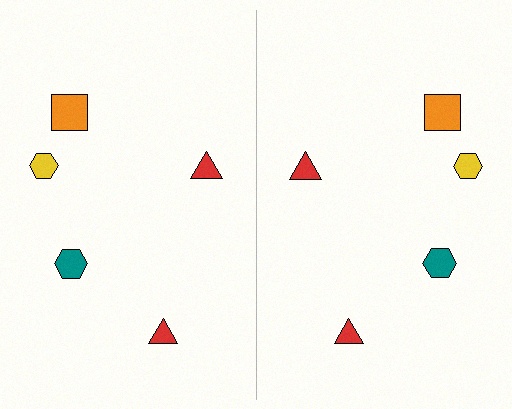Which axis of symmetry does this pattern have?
The pattern has a vertical axis of symmetry running through the center of the image.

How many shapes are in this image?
There are 10 shapes in this image.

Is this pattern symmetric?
Yes, this pattern has bilateral (reflection) symmetry.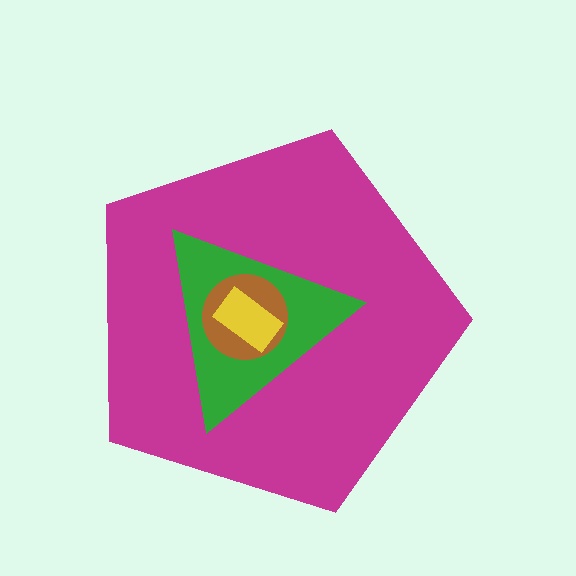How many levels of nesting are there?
4.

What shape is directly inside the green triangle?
The brown circle.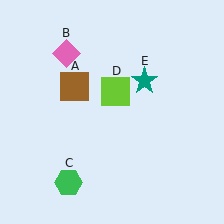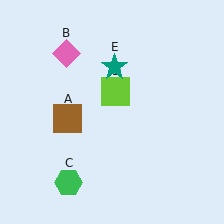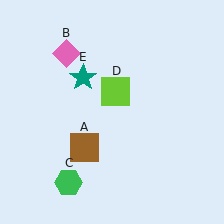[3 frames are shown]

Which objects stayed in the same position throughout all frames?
Pink diamond (object B) and green hexagon (object C) and lime square (object D) remained stationary.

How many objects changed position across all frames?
2 objects changed position: brown square (object A), teal star (object E).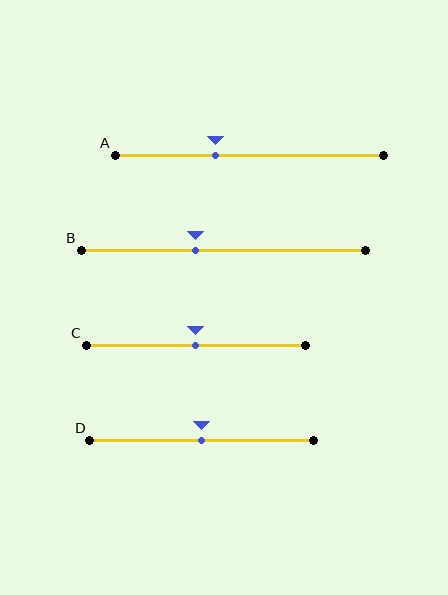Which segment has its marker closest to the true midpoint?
Segment C has its marker closest to the true midpoint.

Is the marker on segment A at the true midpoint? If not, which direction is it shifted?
No, the marker on segment A is shifted to the left by about 13% of the segment length.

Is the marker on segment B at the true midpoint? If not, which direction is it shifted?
No, the marker on segment B is shifted to the left by about 10% of the segment length.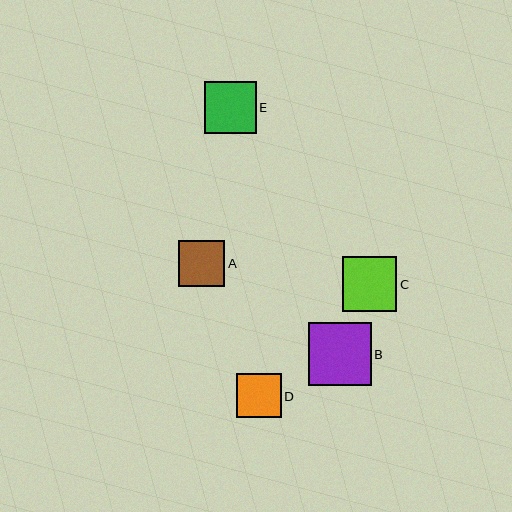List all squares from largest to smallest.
From largest to smallest: B, C, E, A, D.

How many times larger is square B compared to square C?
Square B is approximately 1.1 times the size of square C.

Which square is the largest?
Square B is the largest with a size of approximately 63 pixels.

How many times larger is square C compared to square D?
Square C is approximately 1.2 times the size of square D.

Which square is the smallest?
Square D is the smallest with a size of approximately 44 pixels.